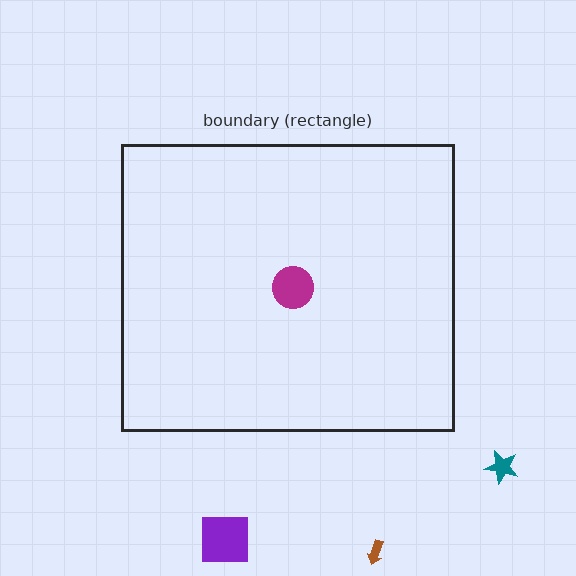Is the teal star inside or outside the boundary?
Outside.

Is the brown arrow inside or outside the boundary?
Outside.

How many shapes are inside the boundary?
1 inside, 3 outside.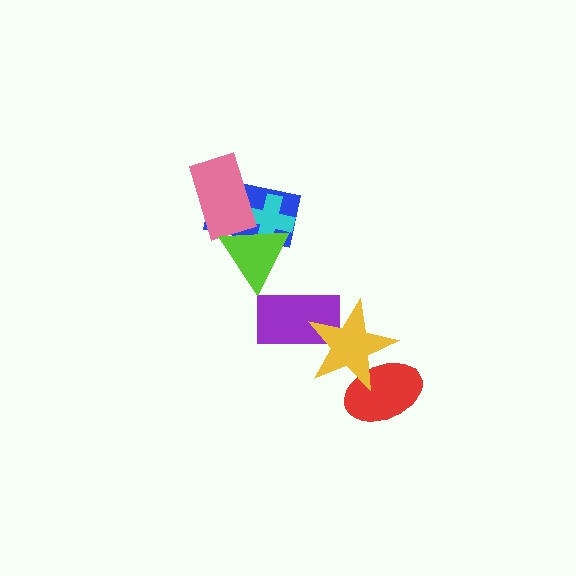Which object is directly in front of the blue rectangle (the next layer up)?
The cyan cross is directly in front of the blue rectangle.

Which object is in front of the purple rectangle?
The yellow star is in front of the purple rectangle.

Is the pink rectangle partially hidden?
Yes, it is partially covered by another shape.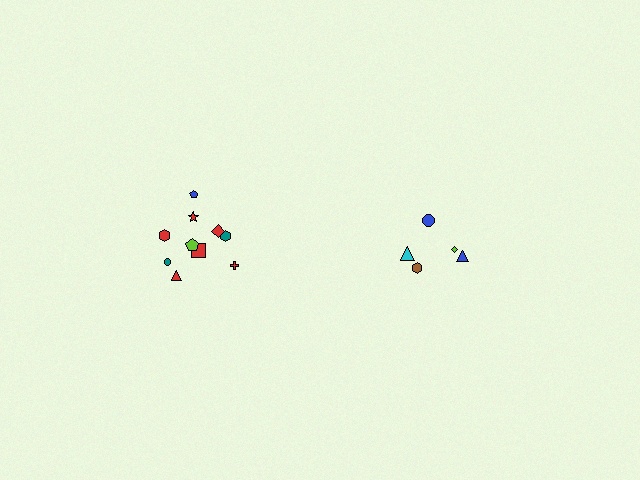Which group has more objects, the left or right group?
The left group.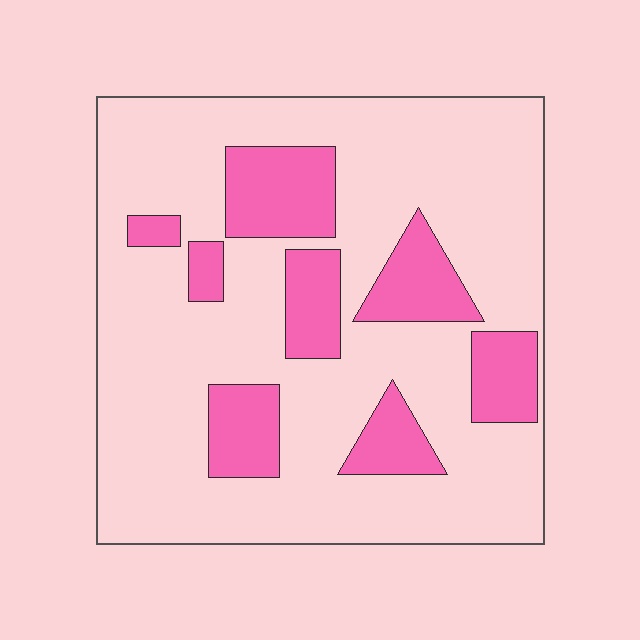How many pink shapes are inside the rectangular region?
8.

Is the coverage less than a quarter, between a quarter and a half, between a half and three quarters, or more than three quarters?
Less than a quarter.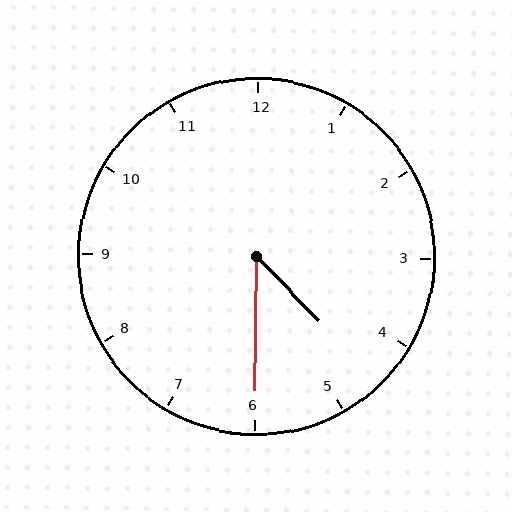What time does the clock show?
4:30.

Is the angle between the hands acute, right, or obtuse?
It is acute.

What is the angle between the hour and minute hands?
Approximately 45 degrees.